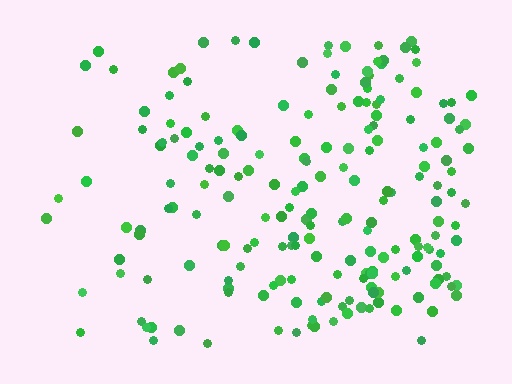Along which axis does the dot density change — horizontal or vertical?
Horizontal.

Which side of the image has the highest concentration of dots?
The right.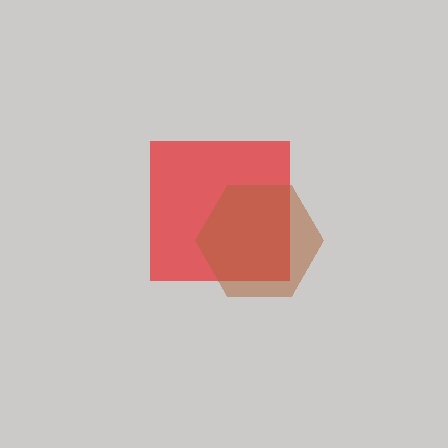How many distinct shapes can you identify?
There are 2 distinct shapes: a red square, a brown hexagon.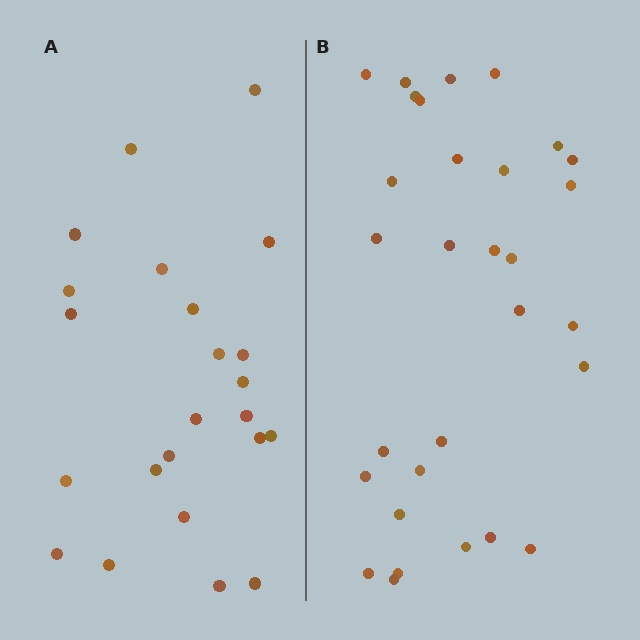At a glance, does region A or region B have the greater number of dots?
Region B (the right region) has more dots.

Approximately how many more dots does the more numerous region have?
Region B has roughly 8 or so more dots than region A.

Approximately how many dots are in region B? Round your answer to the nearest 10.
About 30 dots.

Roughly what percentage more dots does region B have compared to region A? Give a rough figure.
About 30% more.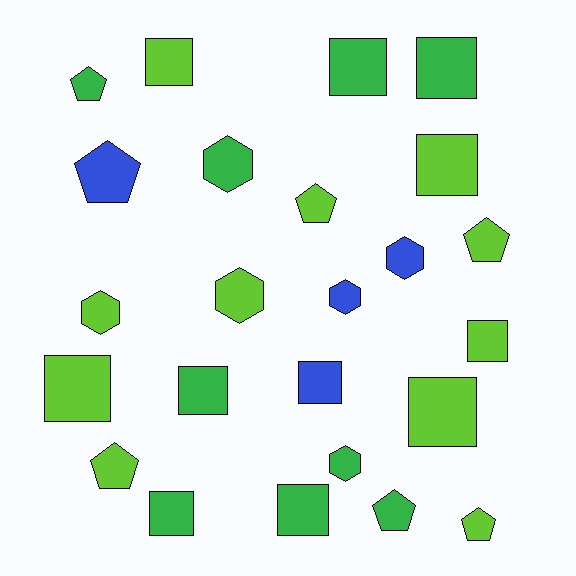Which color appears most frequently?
Lime, with 11 objects.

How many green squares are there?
There are 5 green squares.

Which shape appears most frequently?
Square, with 11 objects.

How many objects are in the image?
There are 24 objects.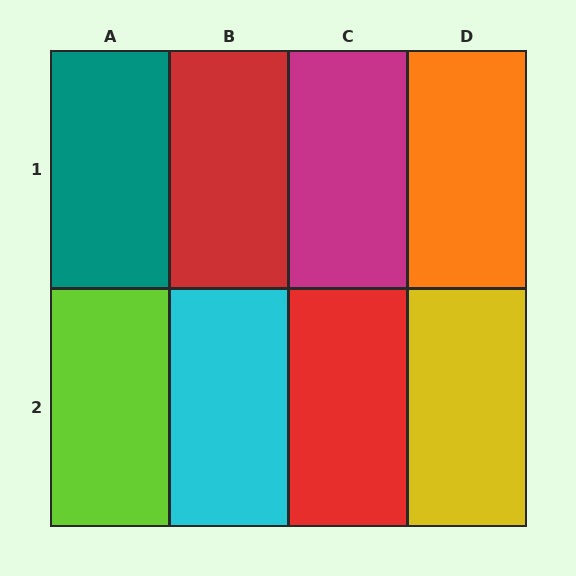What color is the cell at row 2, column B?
Cyan.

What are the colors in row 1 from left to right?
Teal, red, magenta, orange.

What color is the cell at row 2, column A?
Lime.